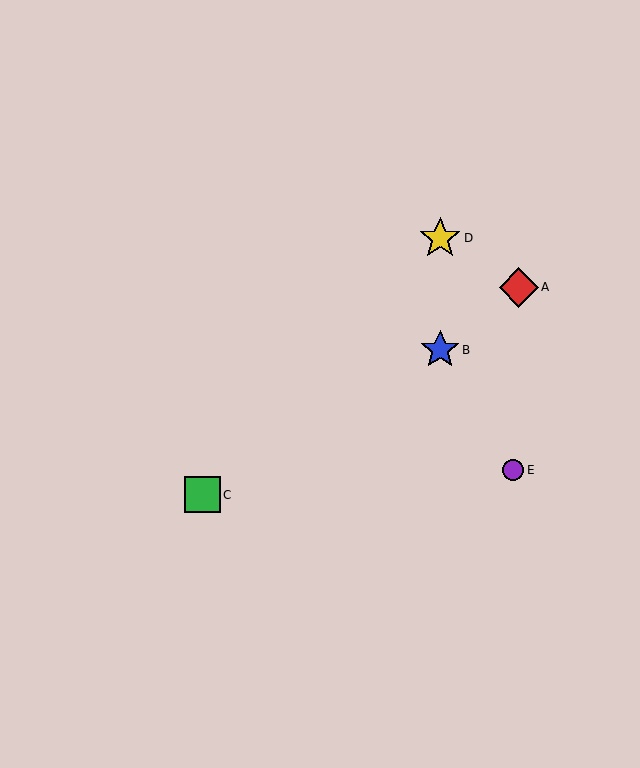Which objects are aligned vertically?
Objects B, D are aligned vertically.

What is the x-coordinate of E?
Object E is at x≈513.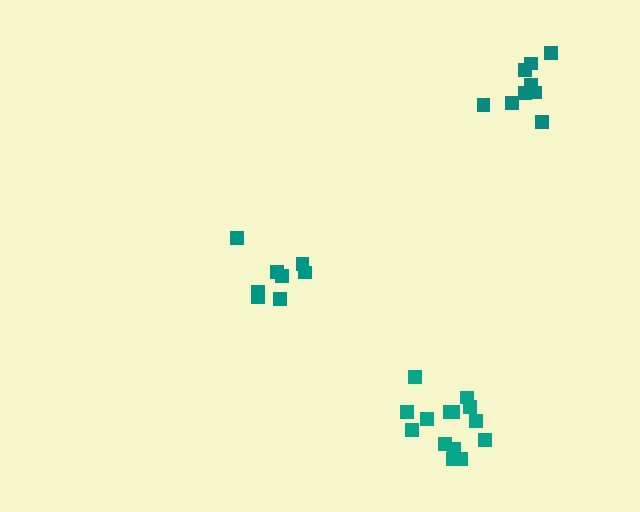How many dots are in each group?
Group 1: 14 dots, Group 2: 9 dots, Group 3: 8 dots (31 total).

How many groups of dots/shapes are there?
There are 3 groups.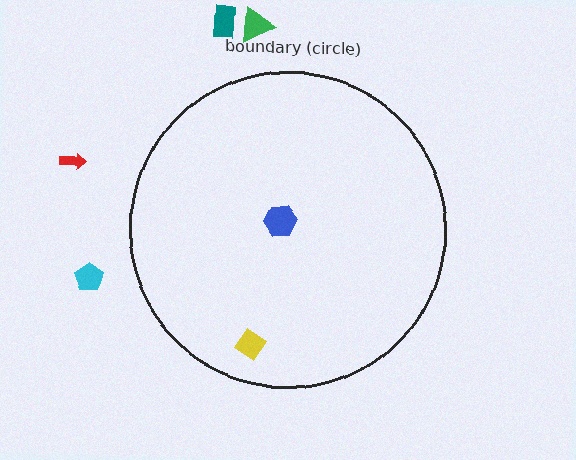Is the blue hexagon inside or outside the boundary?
Inside.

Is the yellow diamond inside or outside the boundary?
Inside.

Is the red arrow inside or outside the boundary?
Outside.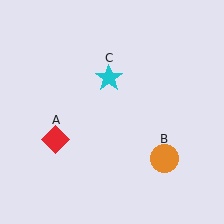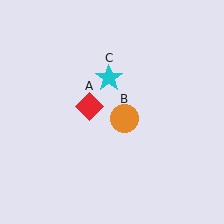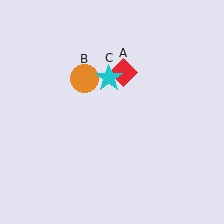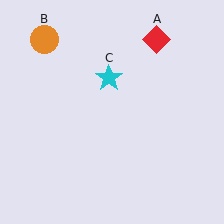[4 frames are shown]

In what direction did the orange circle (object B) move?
The orange circle (object B) moved up and to the left.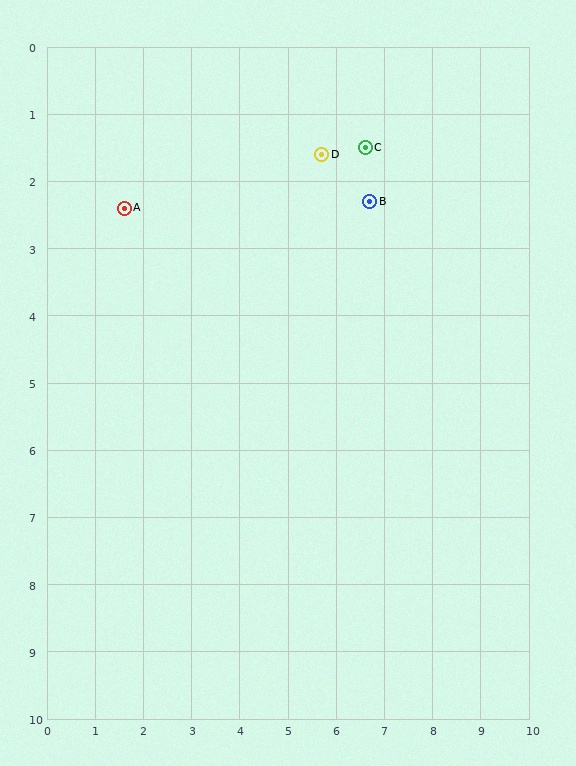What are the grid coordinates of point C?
Point C is at approximately (6.6, 1.5).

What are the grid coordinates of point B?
Point B is at approximately (6.7, 2.3).